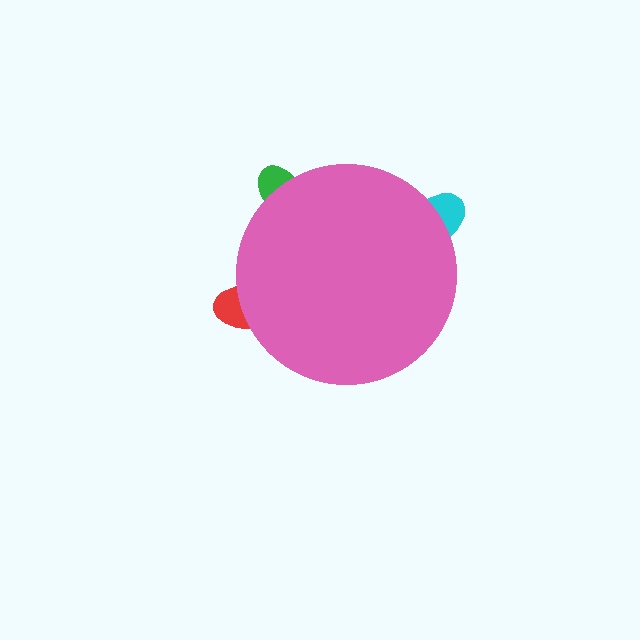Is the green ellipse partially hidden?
Yes, the green ellipse is partially hidden behind the pink circle.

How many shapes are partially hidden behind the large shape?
3 shapes are partially hidden.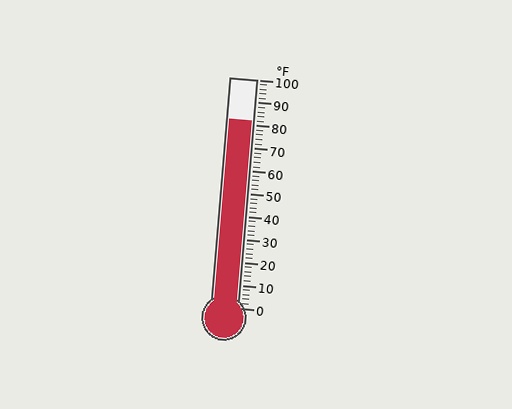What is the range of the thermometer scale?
The thermometer scale ranges from 0°F to 100°F.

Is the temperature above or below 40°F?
The temperature is above 40°F.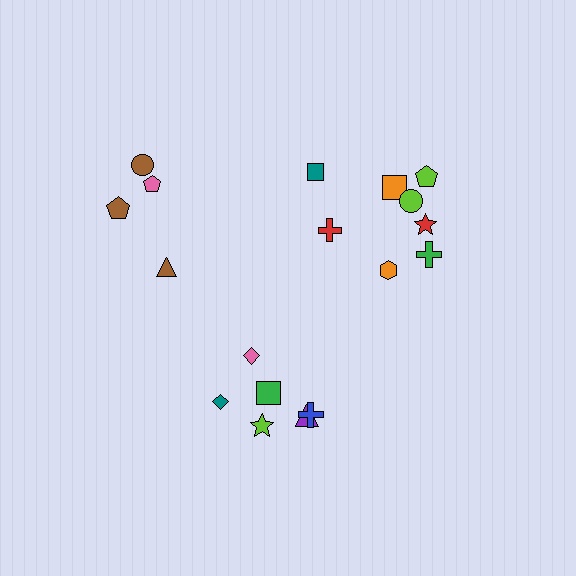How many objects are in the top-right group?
There are 8 objects.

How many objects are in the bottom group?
There are 6 objects.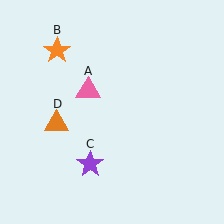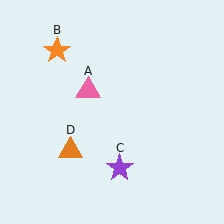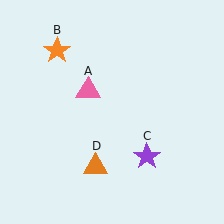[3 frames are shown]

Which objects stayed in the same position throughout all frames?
Pink triangle (object A) and orange star (object B) remained stationary.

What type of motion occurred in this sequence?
The purple star (object C), orange triangle (object D) rotated counterclockwise around the center of the scene.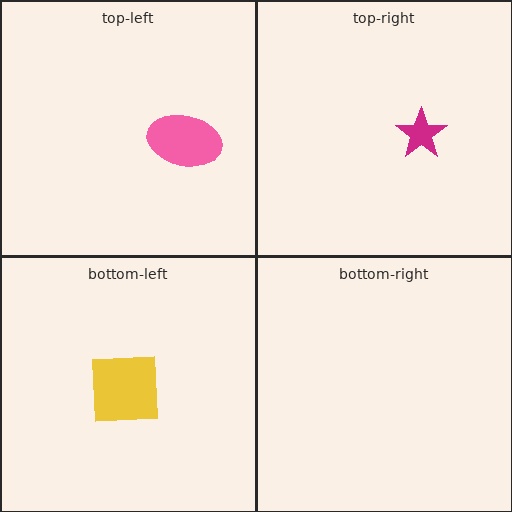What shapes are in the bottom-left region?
The yellow square.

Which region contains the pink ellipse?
The top-left region.